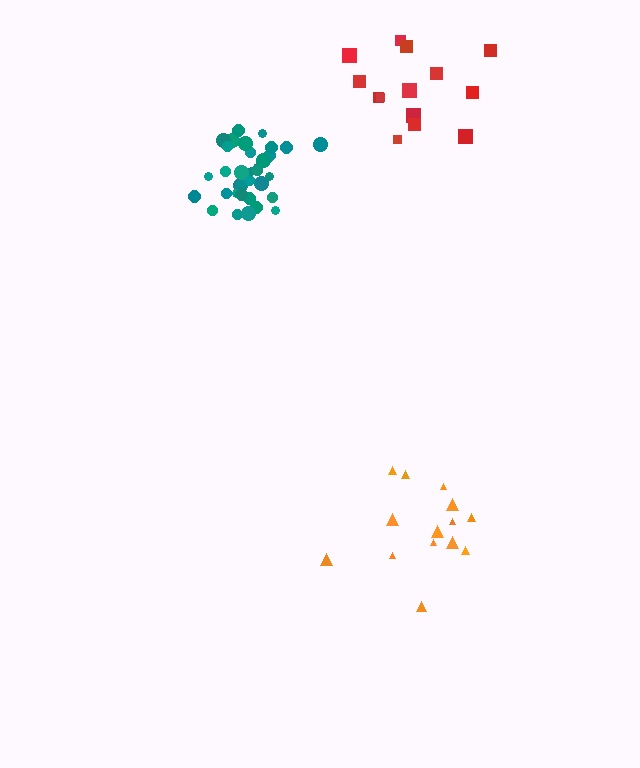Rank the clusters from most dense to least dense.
teal, orange, red.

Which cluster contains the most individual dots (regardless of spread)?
Teal (34).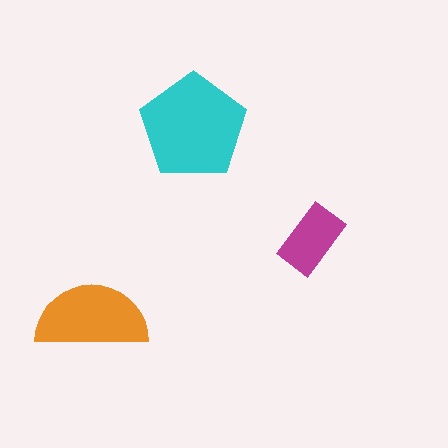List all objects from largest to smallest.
The cyan pentagon, the orange semicircle, the magenta rectangle.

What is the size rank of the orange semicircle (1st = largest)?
2nd.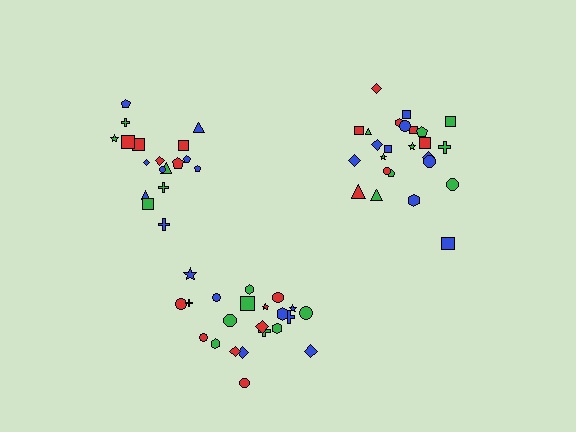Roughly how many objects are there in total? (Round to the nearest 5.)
Roughly 65 objects in total.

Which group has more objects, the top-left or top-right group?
The top-right group.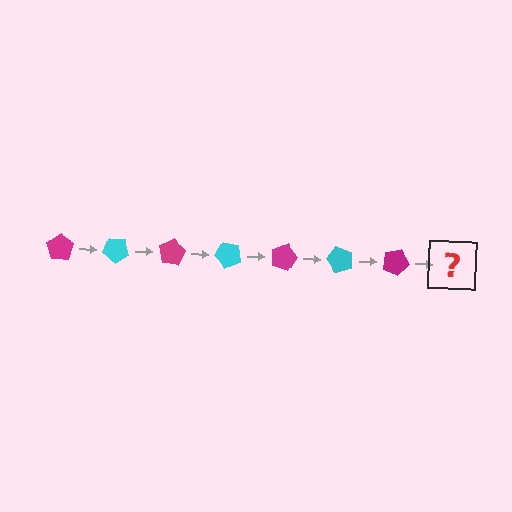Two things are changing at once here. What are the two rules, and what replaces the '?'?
The two rules are that it rotates 40 degrees each step and the color cycles through magenta and cyan. The '?' should be a cyan pentagon, rotated 280 degrees from the start.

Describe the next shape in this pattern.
It should be a cyan pentagon, rotated 280 degrees from the start.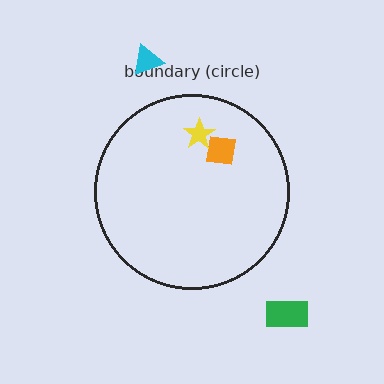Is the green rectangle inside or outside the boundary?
Outside.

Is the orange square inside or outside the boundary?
Inside.